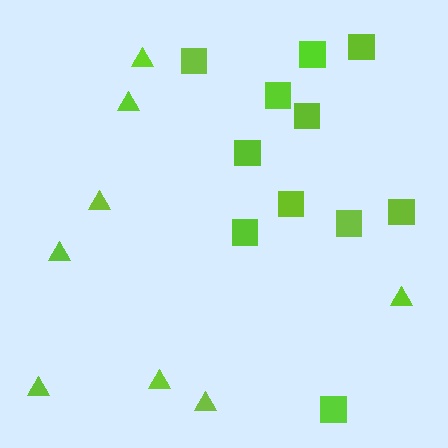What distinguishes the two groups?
There are 2 groups: one group of triangles (8) and one group of squares (11).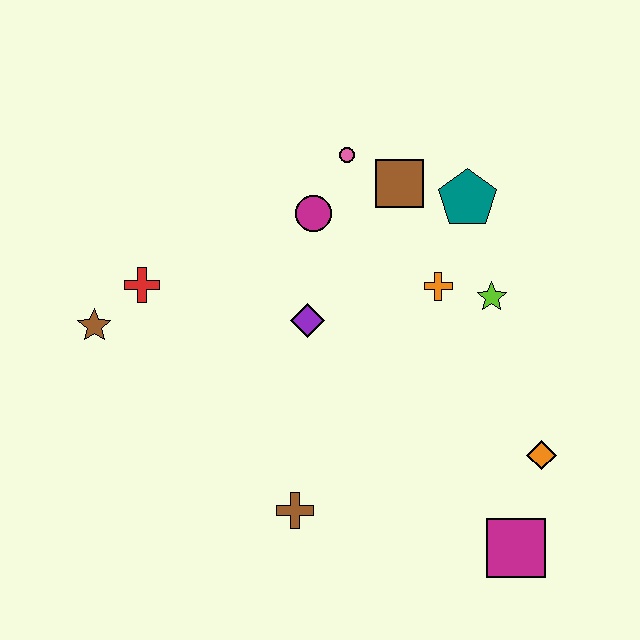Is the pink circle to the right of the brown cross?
Yes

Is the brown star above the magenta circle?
No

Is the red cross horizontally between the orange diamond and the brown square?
No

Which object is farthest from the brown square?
The magenta square is farthest from the brown square.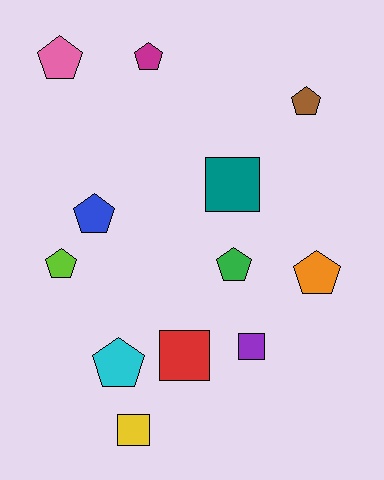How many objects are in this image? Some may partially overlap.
There are 12 objects.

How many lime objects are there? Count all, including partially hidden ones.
There is 1 lime object.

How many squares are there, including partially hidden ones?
There are 4 squares.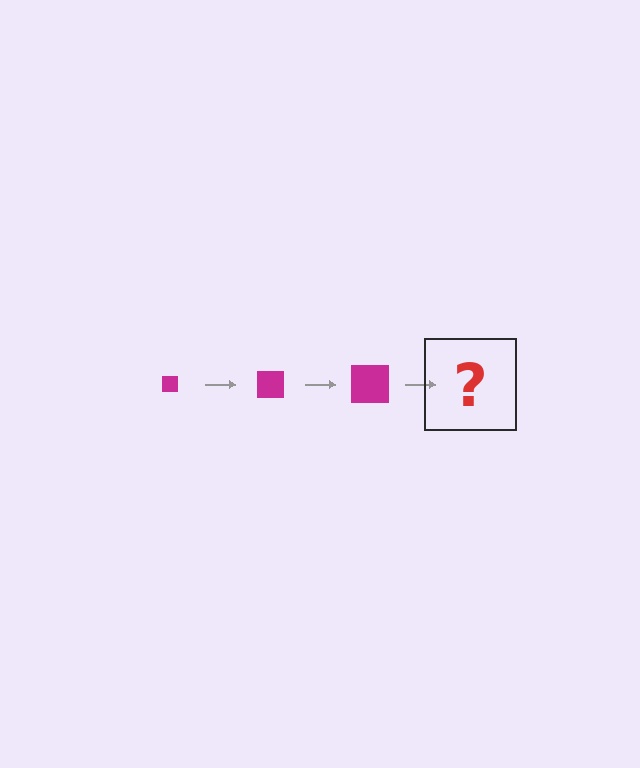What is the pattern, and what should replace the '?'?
The pattern is that the square gets progressively larger each step. The '?' should be a magenta square, larger than the previous one.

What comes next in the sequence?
The next element should be a magenta square, larger than the previous one.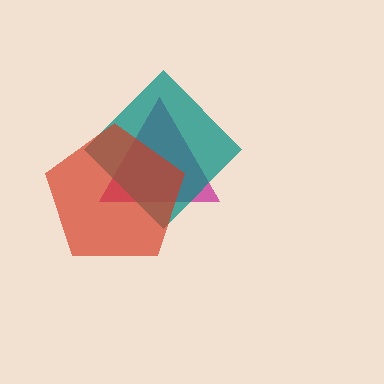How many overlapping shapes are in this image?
There are 3 overlapping shapes in the image.